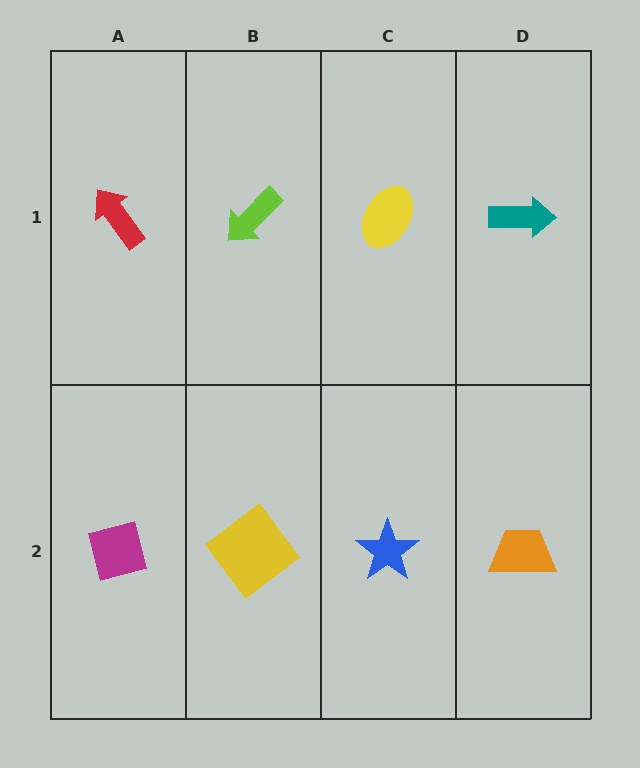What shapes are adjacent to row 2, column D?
A teal arrow (row 1, column D), a blue star (row 2, column C).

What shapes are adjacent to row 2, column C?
A yellow ellipse (row 1, column C), a yellow diamond (row 2, column B), an orange trapezoid (row 2, column D).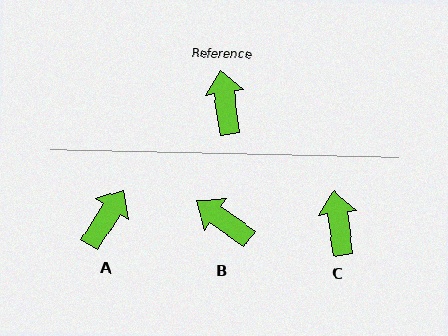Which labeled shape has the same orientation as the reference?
C.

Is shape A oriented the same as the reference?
No, it is off by about 40 degrees.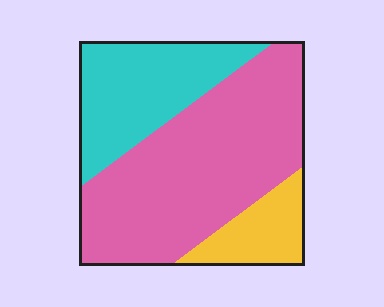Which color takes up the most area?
Pink, at roughly 60%.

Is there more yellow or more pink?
Pink.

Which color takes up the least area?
Yellow, at roughly 15%.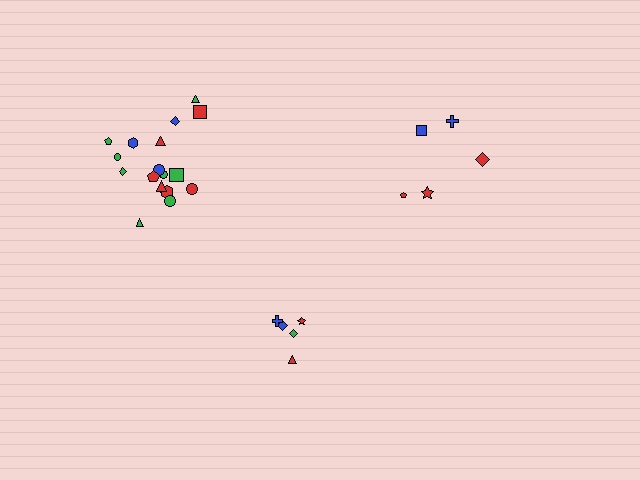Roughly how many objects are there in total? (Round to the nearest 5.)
Roughly 30 objects in total.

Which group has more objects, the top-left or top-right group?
The top-left group.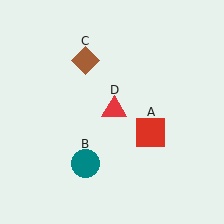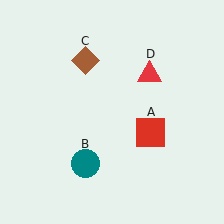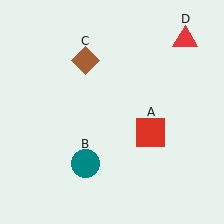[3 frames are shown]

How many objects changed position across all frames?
1 object changed position: red triangle (object D).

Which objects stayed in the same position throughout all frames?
Red square (object A) and teal circle (object B) and brown diamond (object C) remained stationary.